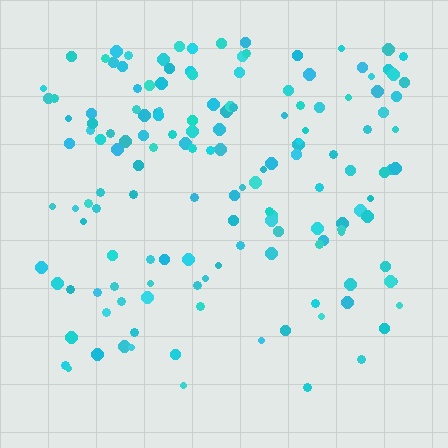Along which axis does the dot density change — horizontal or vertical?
Vertical.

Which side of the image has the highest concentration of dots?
The top.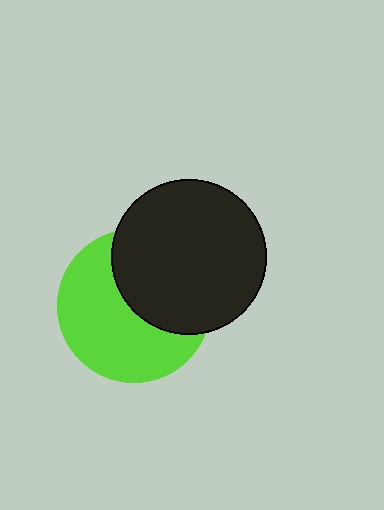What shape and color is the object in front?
The object in front is a black circle.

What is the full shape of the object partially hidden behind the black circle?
The partially hidden object is a lime circle.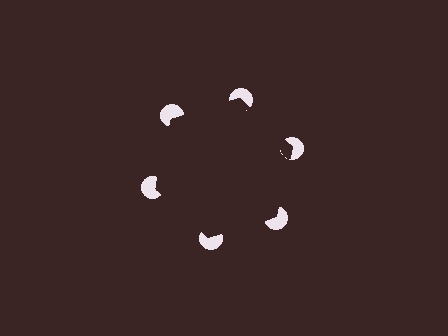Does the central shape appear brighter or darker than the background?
It typically appears slightly darker than the background, even though no actual brightness change is drawn.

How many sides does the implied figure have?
6 sides.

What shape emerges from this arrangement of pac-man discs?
An illusory hexagon — its edges are inferred from the aligned wedge cuts in the pac-man discs, not physically drawn.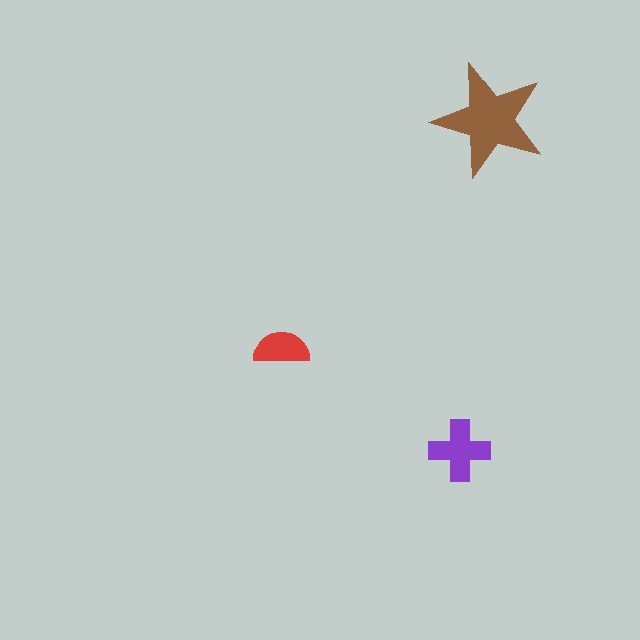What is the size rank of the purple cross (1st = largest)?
2nd.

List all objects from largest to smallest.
The brown star, the purple cross, the red semicircle.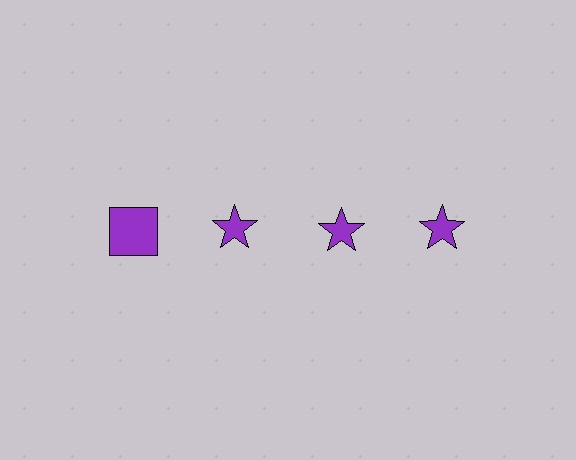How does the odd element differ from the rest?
It has a different shape: square instead of star.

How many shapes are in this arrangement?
There are 4 shapes arranged in a grid pattern.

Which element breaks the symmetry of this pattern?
The purple square in the top row, leftmost column breaks the symmetry. All other shapes are purple stars.